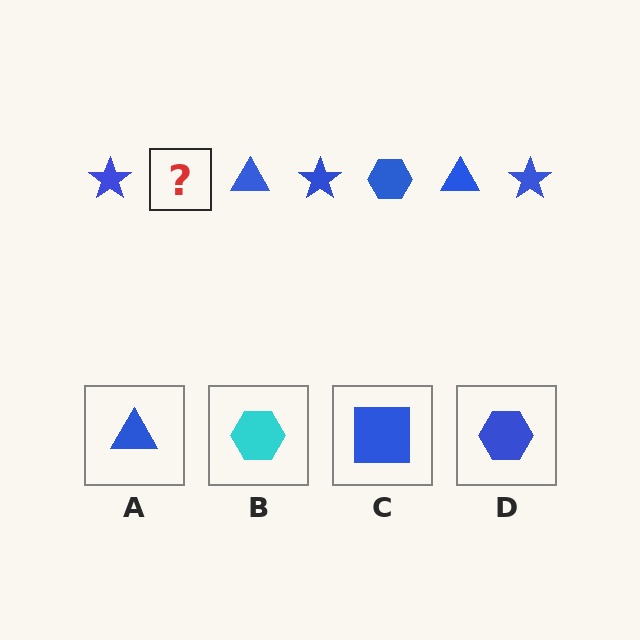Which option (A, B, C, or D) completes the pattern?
D.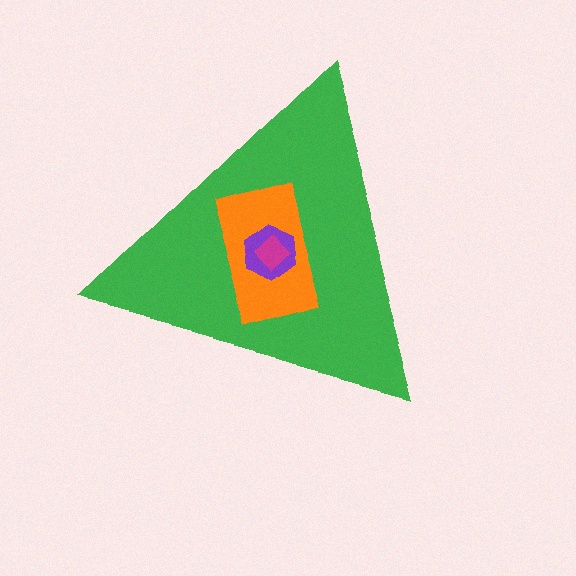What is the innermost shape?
The magenta diamond.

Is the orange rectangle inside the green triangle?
Yes.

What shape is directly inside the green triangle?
The orange rectangle.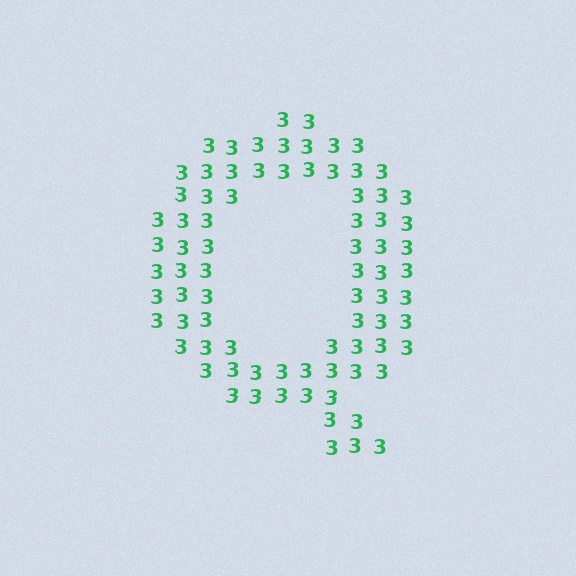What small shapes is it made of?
It is made of small digit 3's.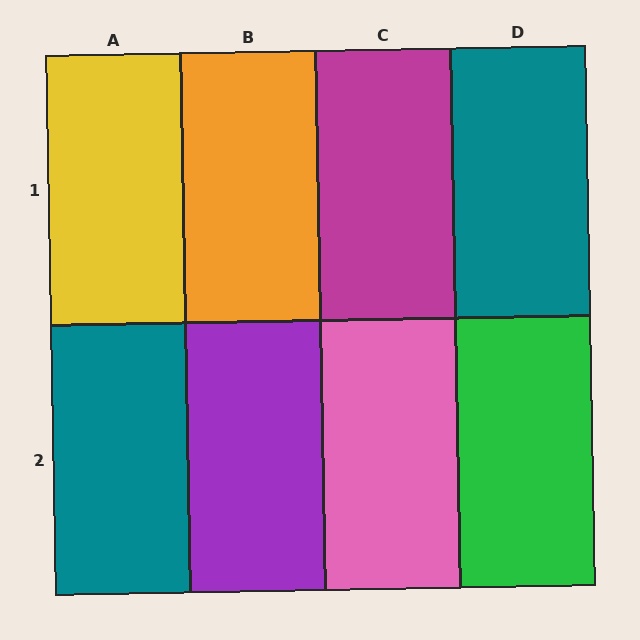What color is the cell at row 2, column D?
Green.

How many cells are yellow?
1 cell is yellow.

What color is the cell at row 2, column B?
Purple.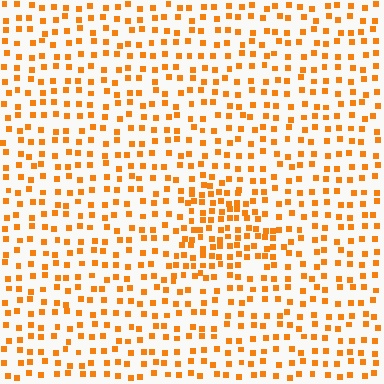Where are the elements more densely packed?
The elements are more densely packed inside the triangle boundary.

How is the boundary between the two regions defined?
The boundary is defined by a change in element density (approximately 1.9x ratio). All elements are the same color, size, and shape.